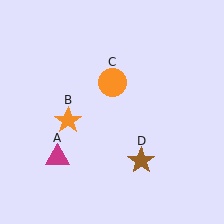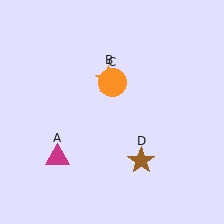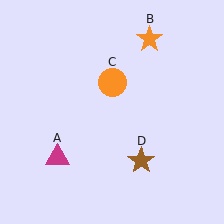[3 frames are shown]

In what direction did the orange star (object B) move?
The orange star (object B) moved up and to the right.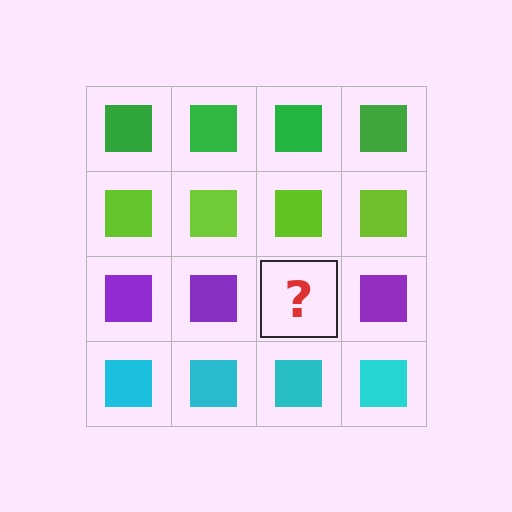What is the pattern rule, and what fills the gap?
The rule is that each row has a consistent color. The gap should be filled with a purple square.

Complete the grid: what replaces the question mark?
The question mark should be replaced with a purple square.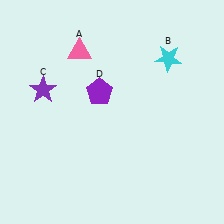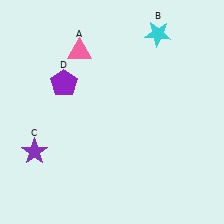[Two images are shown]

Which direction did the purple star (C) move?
The purple star (C) moved down.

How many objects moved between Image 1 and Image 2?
3 objects moved between the two images.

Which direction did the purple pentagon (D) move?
The purple pentagon (D) moved left.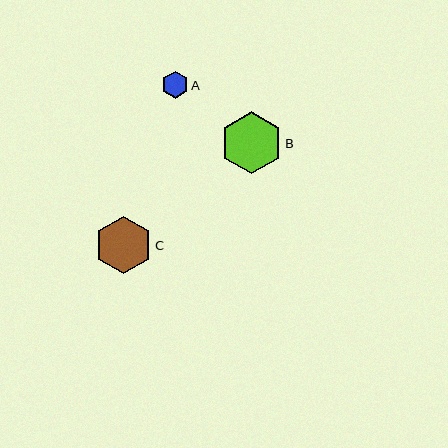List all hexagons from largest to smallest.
From largest to smallest: B, C, A.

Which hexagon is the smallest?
Hexagon A is the smallest with a size of approximately 27 pixels.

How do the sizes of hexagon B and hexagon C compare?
Hexagon B and hexagon C are approximately the same size.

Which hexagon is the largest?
Hexagon B is the largest with a size of approximately 63 pixels.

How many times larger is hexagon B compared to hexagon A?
Hexagon B is approximately 2.3 times the size of hexagon A.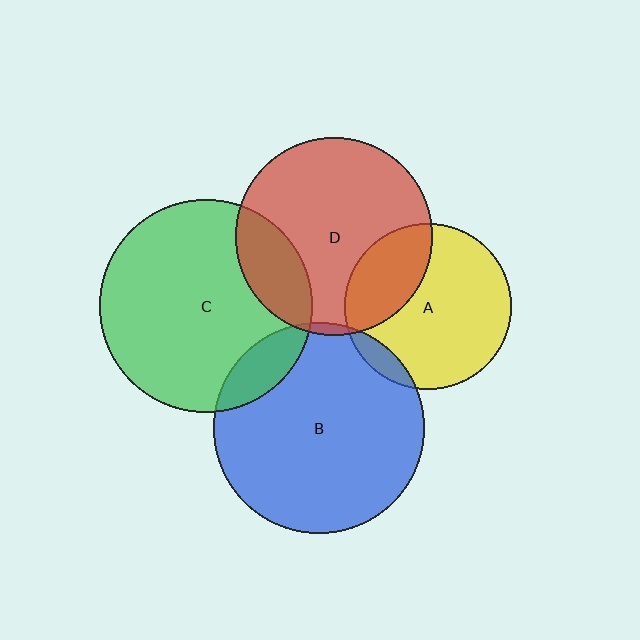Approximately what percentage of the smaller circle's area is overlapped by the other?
Approximately 10%.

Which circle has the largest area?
Circle C (green).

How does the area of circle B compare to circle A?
Approximately 1.6 times.